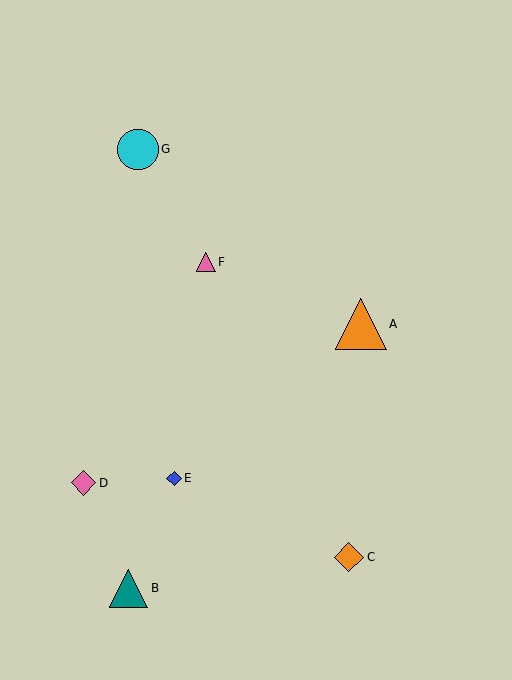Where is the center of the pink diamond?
The center of the pink diamond is at (83, 483).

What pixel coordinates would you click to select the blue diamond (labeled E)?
Click at (174, 479) to select the blue diamond E.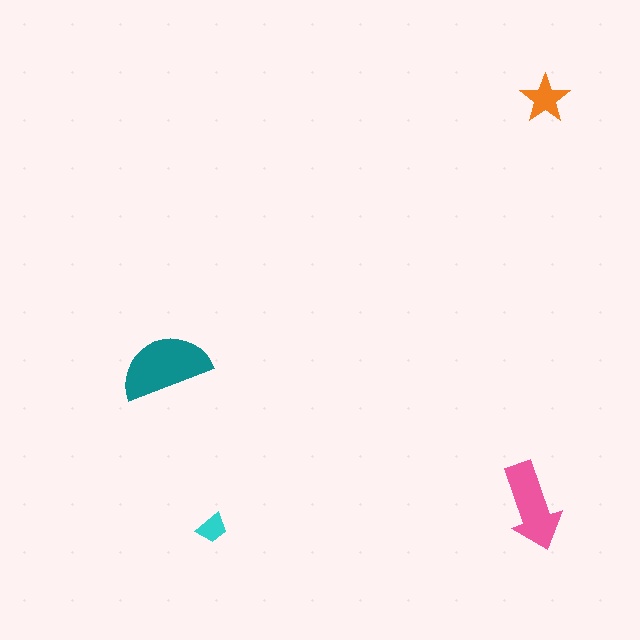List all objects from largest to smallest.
The teal semicircle, the pink arrow, the orange star, the cyan trapezoid.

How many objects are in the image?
There are 4 objects in the image.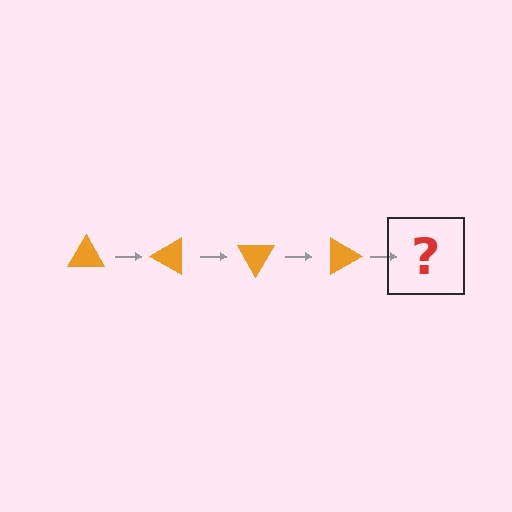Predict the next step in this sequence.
The next step is an orange triangle rotated 120 degrees.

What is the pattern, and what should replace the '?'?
The pattern is that the triangle rotates 30 degrees each step. The '?' should be an orange triangle rotated 120 degrees.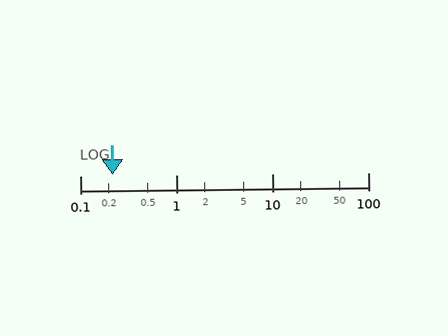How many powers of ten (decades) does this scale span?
The scale spans 3 decades, from 0.1 to 100.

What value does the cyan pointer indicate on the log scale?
The pointer indicates approximately 0.22.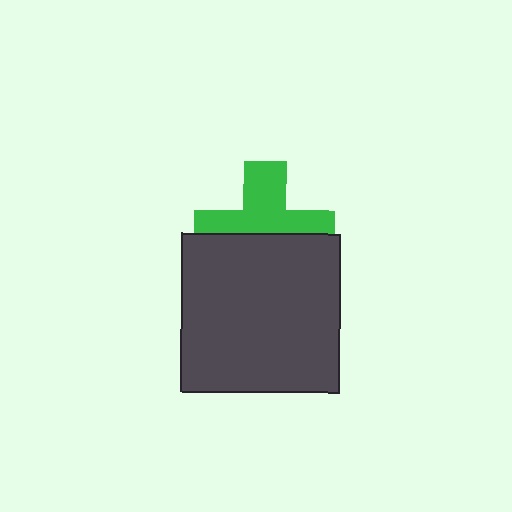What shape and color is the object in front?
The object in front is a dark gray square.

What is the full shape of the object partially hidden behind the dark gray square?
The partially hidden object is a green cross.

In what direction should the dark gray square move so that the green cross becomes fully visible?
The dark gray square should move down. That is the shortest direction to clear the overlap and leave the green cross fully visible.